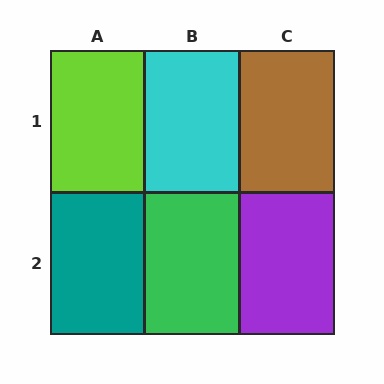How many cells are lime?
1 cell is lime.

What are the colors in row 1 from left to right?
Lime, cyan, brown.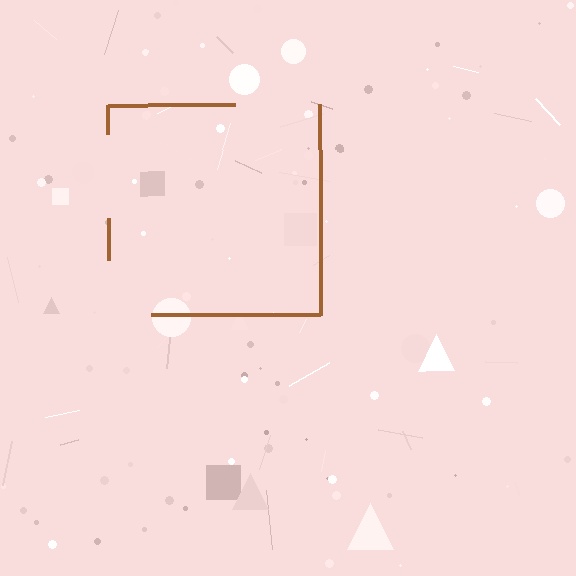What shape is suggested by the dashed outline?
The dashed outline suggests a square.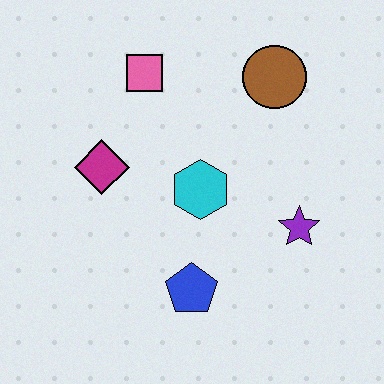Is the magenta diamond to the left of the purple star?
Yes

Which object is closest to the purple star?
The cyan hexagon is closest to the purple star.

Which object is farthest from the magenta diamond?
The purple star is farthest from the magenta diamond.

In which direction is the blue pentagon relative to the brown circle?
The blue pentagon is below the brown circle.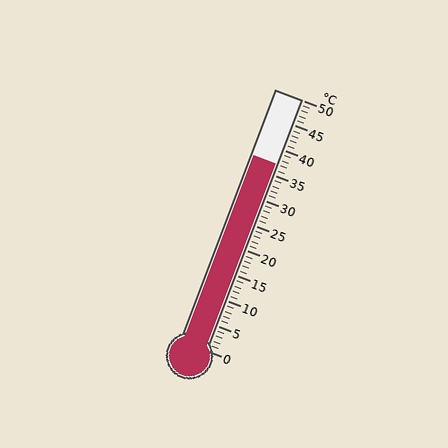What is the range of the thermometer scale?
The thermometer scale ranges from 0°C to 50°C.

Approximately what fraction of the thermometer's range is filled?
The thermometer is filled to approximately 75% of its range.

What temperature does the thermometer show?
The thermometer shows approximately 37°C.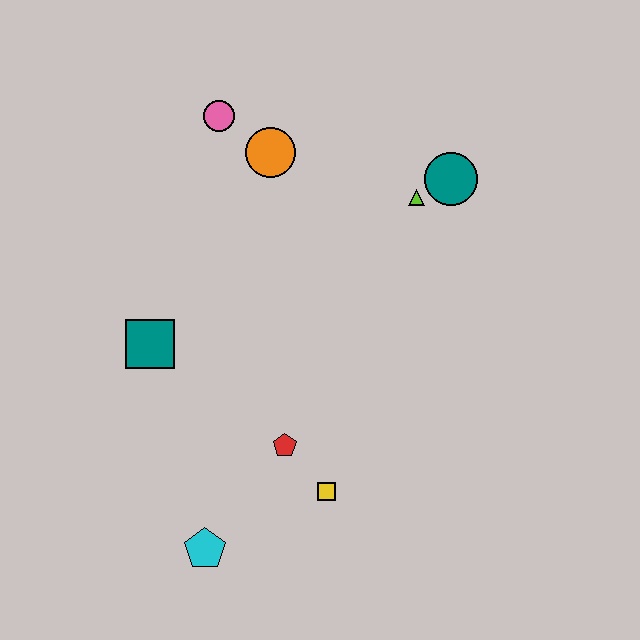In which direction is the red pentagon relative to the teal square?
The red pentagon is to the right of the teal square.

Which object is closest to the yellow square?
The red pentagon is closest to the yellow square.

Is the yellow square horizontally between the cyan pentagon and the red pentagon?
No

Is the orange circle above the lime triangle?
Yes